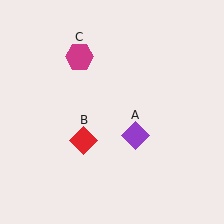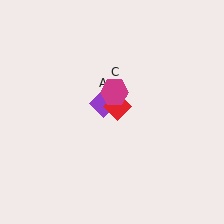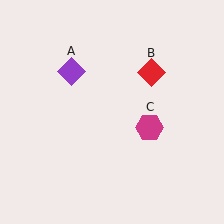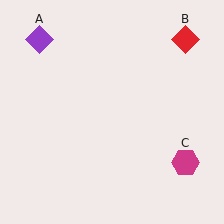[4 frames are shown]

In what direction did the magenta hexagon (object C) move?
The magenta hexagon (object C) moved down and to the right.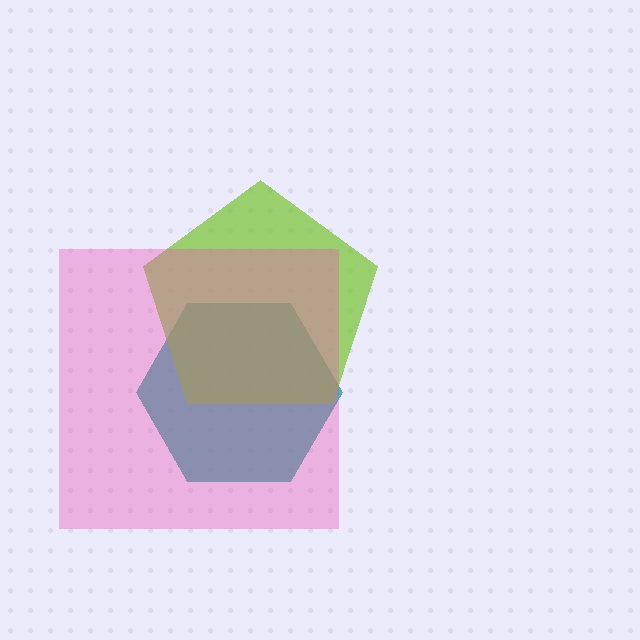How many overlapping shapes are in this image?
There are 3 overlapping shapes in the image.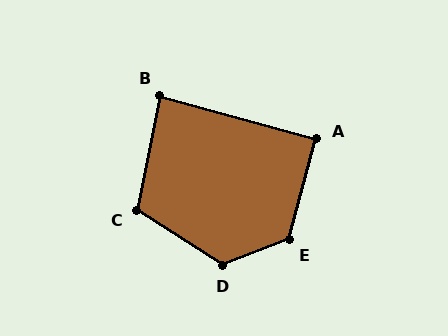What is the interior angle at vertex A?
Approximately 90 degrees (approximately right).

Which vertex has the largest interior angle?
D, at approximately 127 degrees.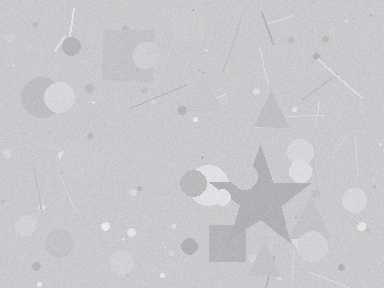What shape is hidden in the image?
A star is hidden in the image.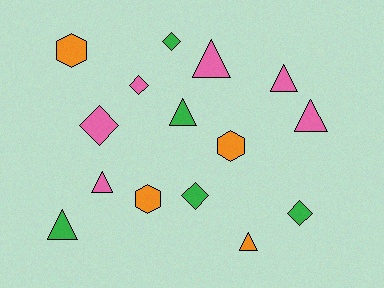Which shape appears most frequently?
Triangle, with 7 objects.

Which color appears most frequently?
Pink, with 6 objects.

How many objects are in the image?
There are 15 objects.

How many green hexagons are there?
There are no green hexagons.